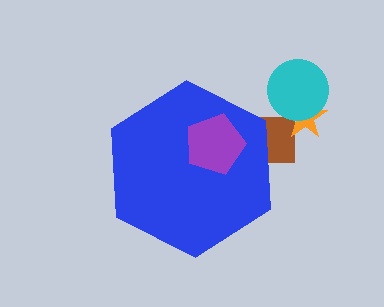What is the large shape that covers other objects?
A blue hexagon.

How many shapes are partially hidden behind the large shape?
1 shape is partially hidden.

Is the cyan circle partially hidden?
No, the cyan circle is fully visible.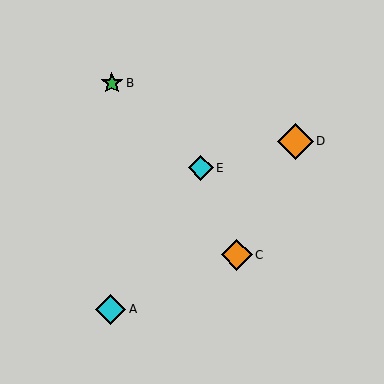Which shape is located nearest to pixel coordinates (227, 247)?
The orange diamond (labeled C) at (237, 255) is nearest to that location.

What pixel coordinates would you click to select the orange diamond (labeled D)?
Click at (295, 141) to select the orange diamond D.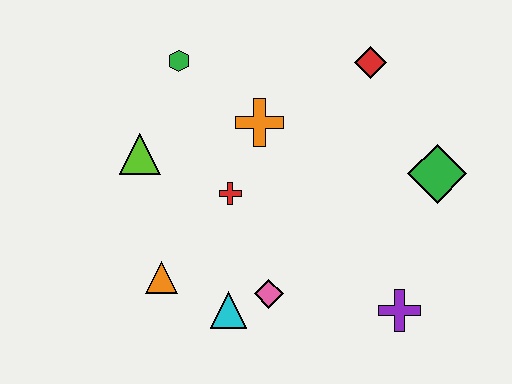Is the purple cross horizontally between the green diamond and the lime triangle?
Yes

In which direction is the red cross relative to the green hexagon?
The red cross is below the green hexagon.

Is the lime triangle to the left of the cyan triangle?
Yes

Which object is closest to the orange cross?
The red cross is closest to the orange cross.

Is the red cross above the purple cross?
Yes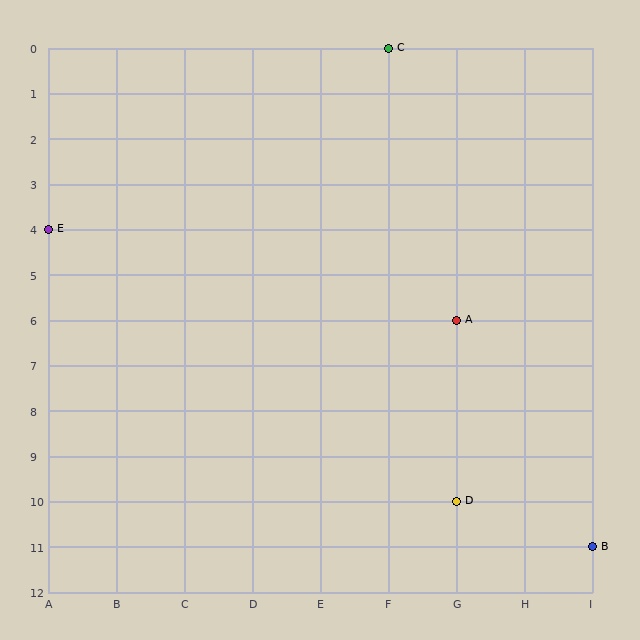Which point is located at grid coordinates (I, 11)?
Point B is at (I, 11).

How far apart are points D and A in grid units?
Points D and A are 4 rows apart.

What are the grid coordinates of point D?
Point D is at grid coordinates (G, 10).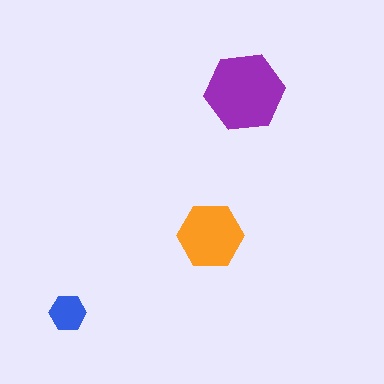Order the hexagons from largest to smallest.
the purple one, the orange one, the blue one.